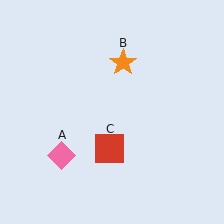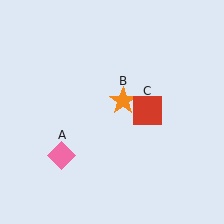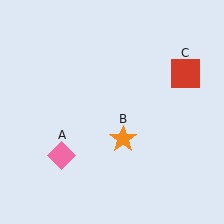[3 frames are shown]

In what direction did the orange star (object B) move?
The orange star (object B) moved down.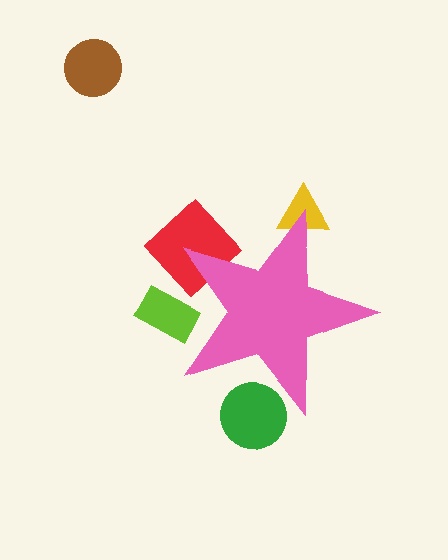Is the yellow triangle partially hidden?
Yes, the yellow triangle is partially hidden behind the pink star.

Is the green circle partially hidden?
Yes, the green circle is partially hidden behind the pink star.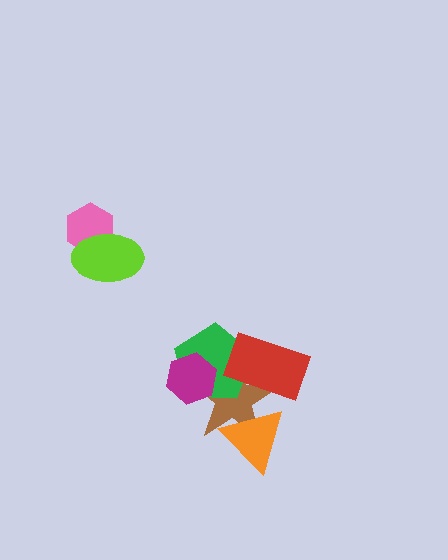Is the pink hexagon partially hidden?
Yes, it is partially covered by another shape.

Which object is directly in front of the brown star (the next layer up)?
The orange triangle is directly in front of the brown star.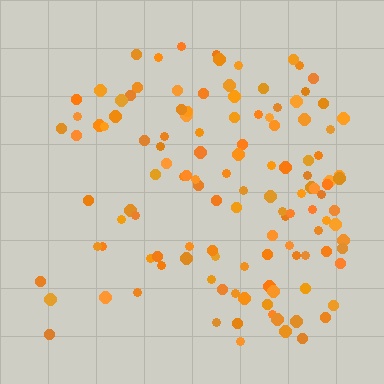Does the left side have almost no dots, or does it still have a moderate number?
Still a moderate number, just noticeably fewer than the right.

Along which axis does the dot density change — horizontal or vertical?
Horizontal.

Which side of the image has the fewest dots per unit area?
The left.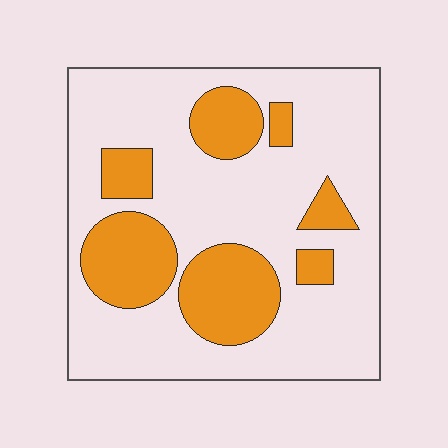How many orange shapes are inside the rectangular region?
7.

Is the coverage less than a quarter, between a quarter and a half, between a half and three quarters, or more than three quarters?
Between a quarter and a half.